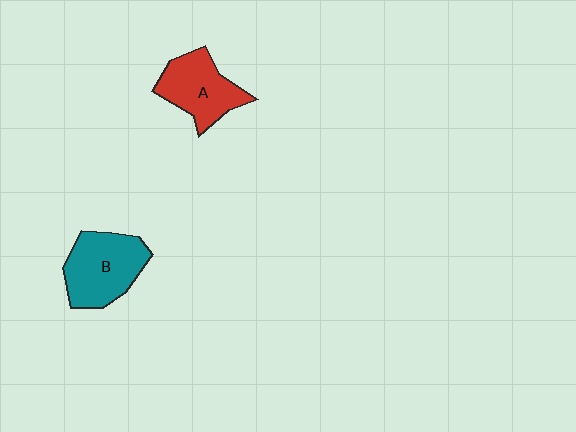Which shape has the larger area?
Shape B (teal).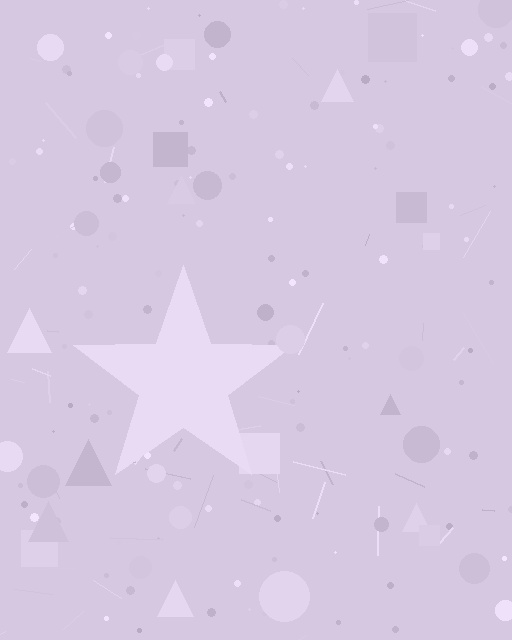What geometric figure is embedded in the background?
A star is embedded in the background.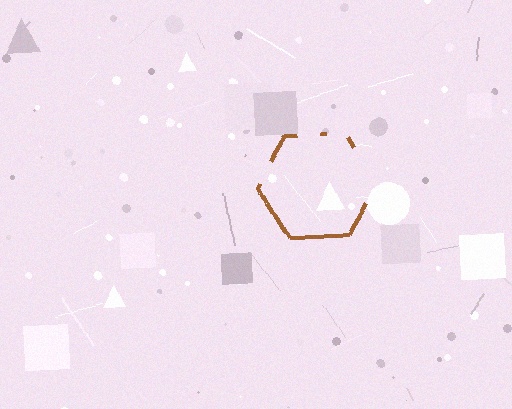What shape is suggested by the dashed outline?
The dashed outline suggests a hexagon.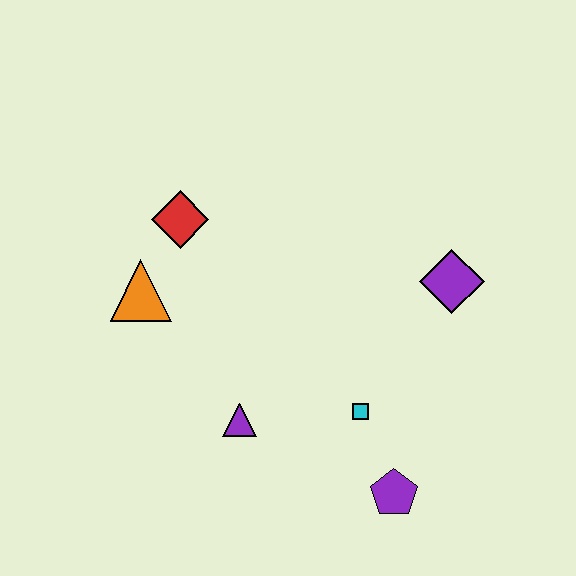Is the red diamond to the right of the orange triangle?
Yes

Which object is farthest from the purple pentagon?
The red diamond is farthest from the purple pentagon.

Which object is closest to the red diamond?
The orange triangle is closest to the red diamond.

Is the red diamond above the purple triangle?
Yes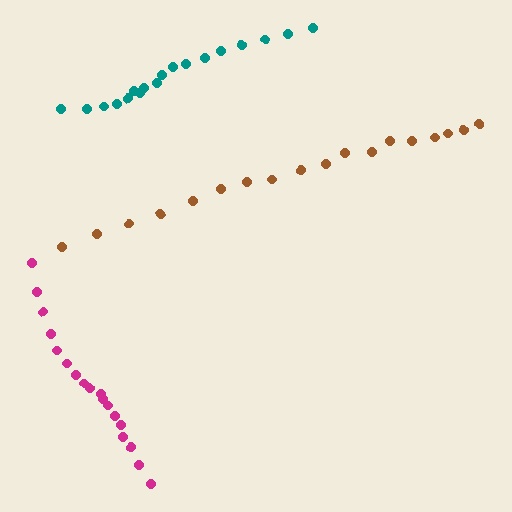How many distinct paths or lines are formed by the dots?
There are 3 distinct paths.